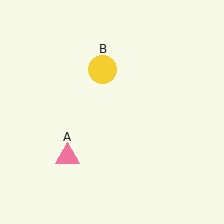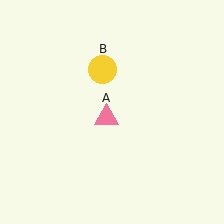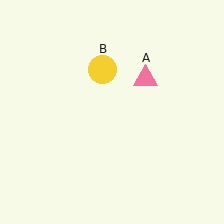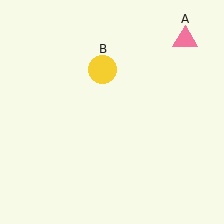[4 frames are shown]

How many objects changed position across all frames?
1 object changed position: pink triangle (object A).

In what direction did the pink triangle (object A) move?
The pink triangle (object A) moved up and to the right.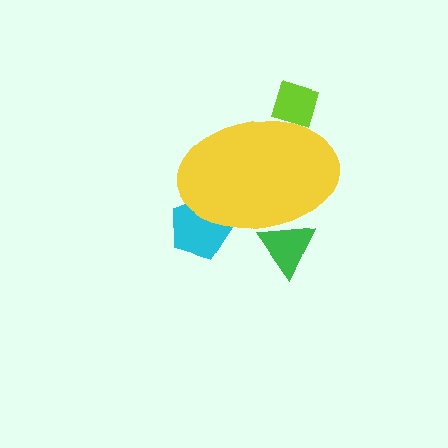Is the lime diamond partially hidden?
Yes, the lime diamond is partially hidden behind the yellow ellipse.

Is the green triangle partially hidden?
Yes, the green triangle is partially hidden behind the yellow ellipse.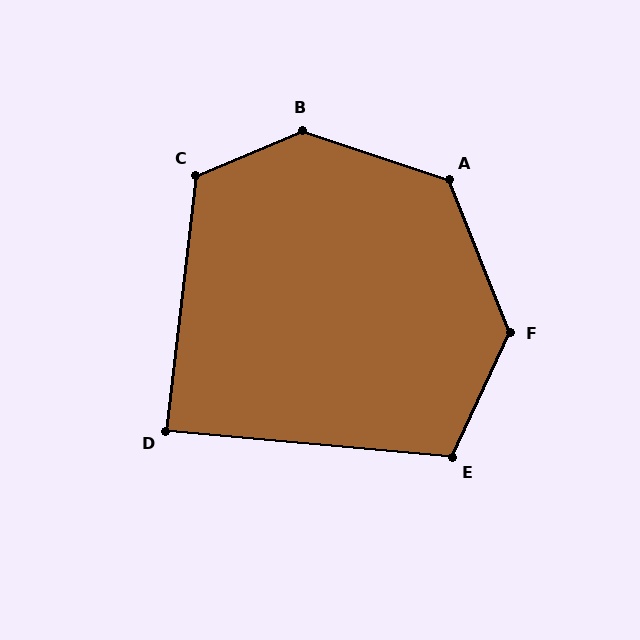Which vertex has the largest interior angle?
B, at approximately 138 degrees.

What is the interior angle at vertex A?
Approximately 130 degrees (obtuse).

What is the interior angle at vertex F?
Approximately 133 degrees (obtuse).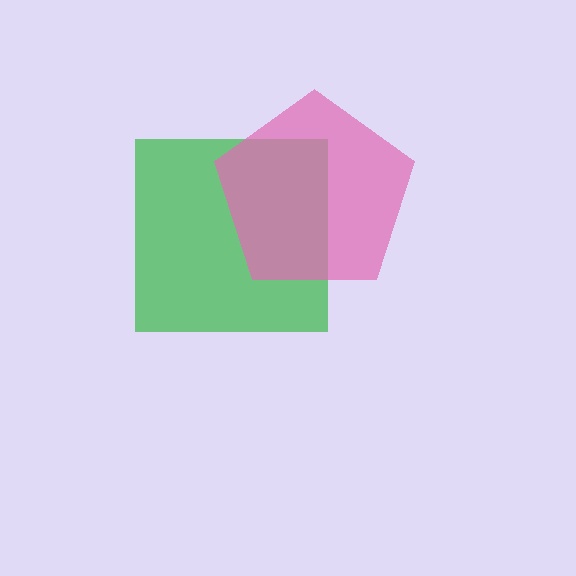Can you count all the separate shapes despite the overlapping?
Yes, there are 2 separate shapes.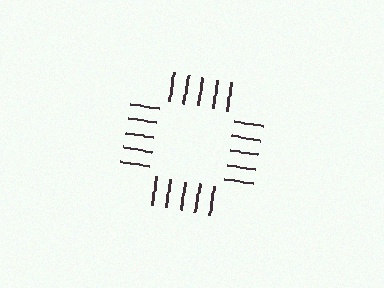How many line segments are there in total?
20 — 5 along each of the 4 edges.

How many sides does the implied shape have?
4 sides — the line-ends trace a square.